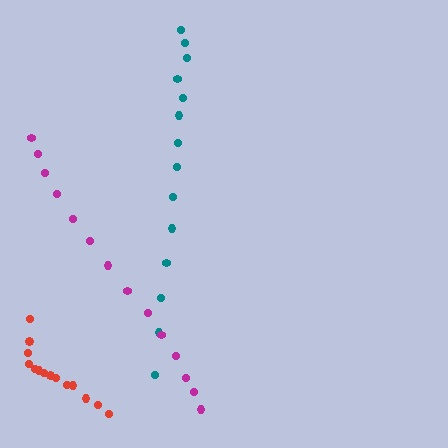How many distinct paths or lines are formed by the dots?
There are 3 distinct paths.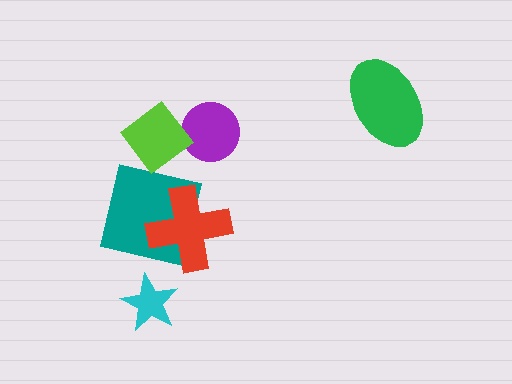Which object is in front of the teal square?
The red cross is in front of the teal square.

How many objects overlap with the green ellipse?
0 objects overlap with the green ellipse.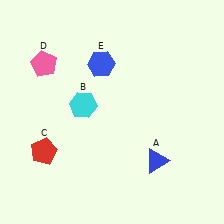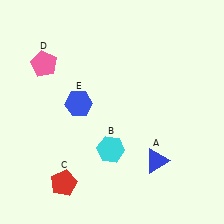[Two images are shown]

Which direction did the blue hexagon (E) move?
The blue hexagon (E) moved down.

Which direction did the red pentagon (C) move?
The red pentagon (C) moved down.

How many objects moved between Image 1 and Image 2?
3 objects moved between the two images.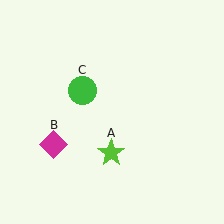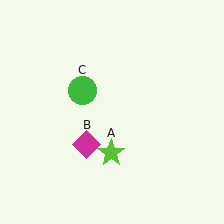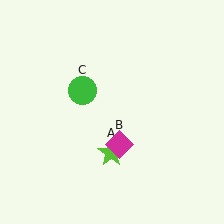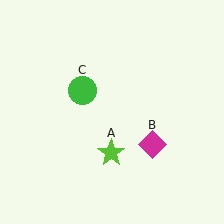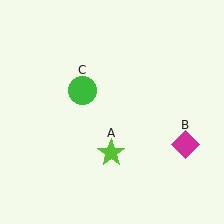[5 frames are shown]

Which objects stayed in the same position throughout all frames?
Lime star (object A) and green circle (object C) remained stationary.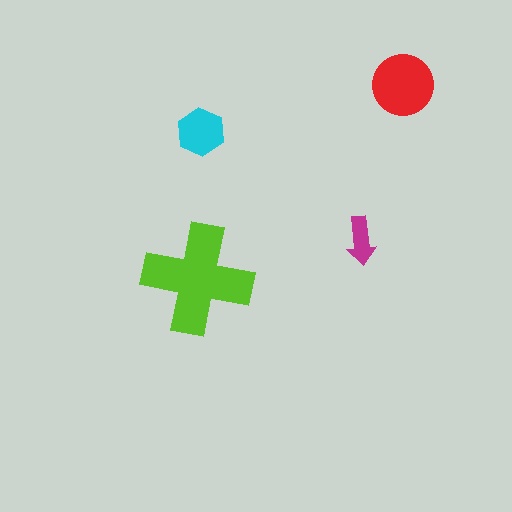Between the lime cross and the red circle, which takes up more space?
The lime cross.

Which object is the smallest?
The magenta arrow.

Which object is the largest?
The lime cross.